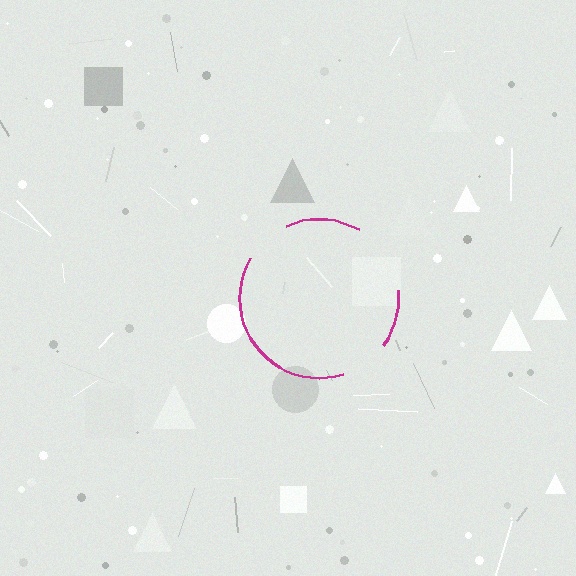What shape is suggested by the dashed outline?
The dashed outline suggests a circle.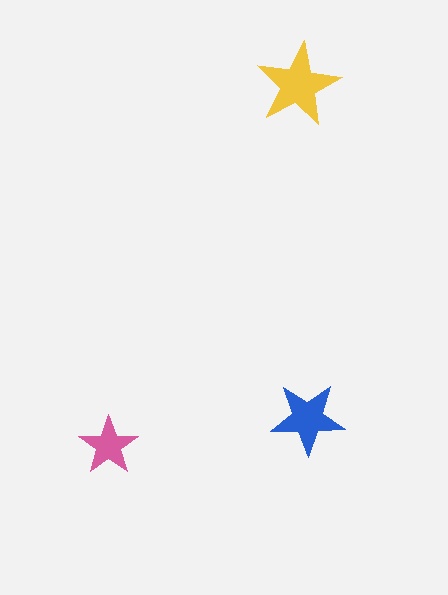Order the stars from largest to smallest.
the yellow one, the blue one, the pink one.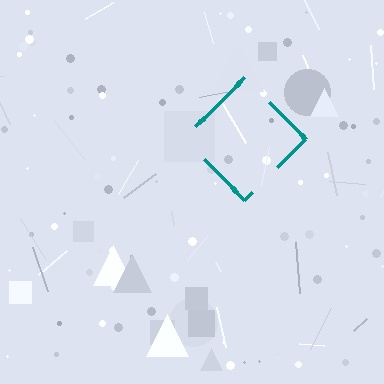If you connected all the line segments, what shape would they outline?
They would outline a diamond.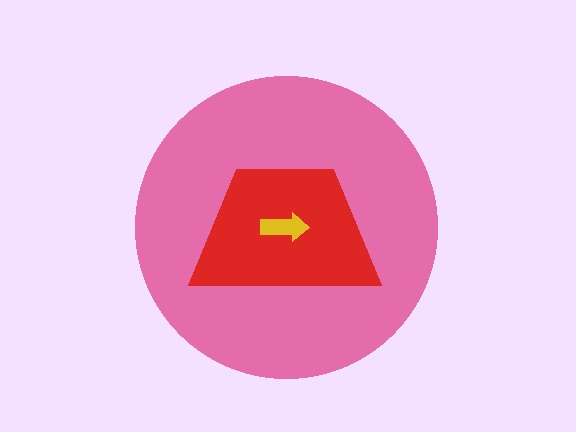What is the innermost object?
The yellow arrow.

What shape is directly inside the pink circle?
The red trapezoid.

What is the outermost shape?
The pink circle.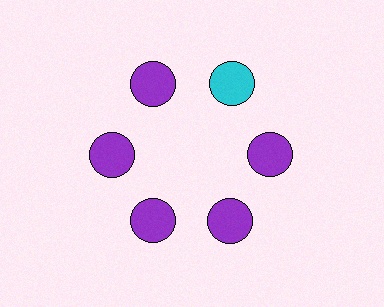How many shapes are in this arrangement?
There are 6 shapes arranged in a ring pattern.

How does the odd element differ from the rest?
It has a different color: cyan instead of purple.